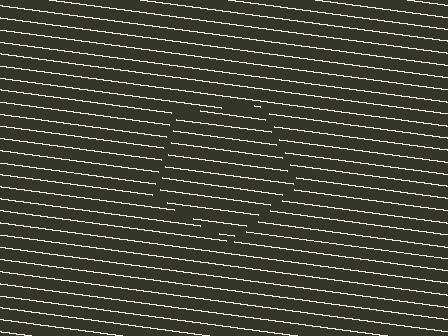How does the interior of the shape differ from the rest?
The interior of the shape contains the same grating, shifted by half a period — the contour is defined by the phase discontinuity where line-ends from the inner and outer gratings abut.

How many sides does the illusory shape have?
5 sides — the line-ends trace a pentagon.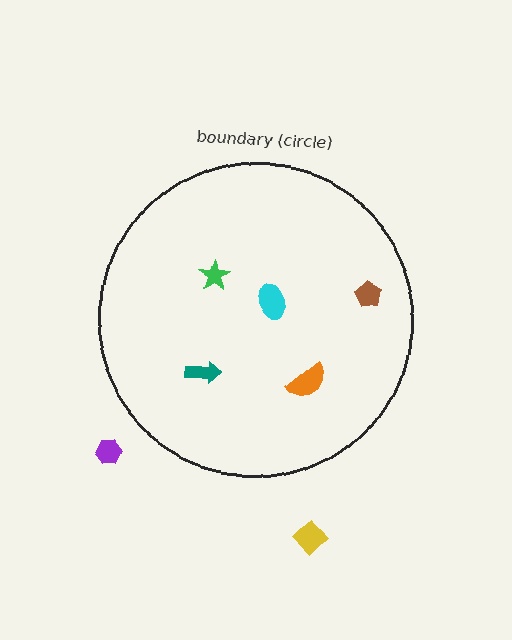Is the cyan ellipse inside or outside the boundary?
Inside.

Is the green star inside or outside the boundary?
Inside.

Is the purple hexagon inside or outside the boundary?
Outside.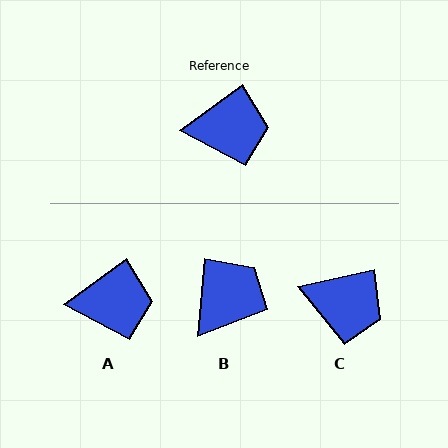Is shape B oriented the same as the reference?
No, it is off by about 49 degrees.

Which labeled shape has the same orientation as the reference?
A.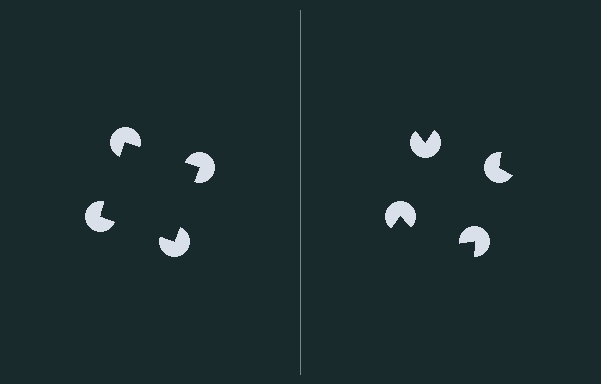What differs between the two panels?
The pac-man discs are positioned identically on both sides; only the wedge orientations differ. On the left they align to a square; on the right they are misaligned.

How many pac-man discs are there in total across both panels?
8 — 4 on each side.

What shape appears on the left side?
An illusory square.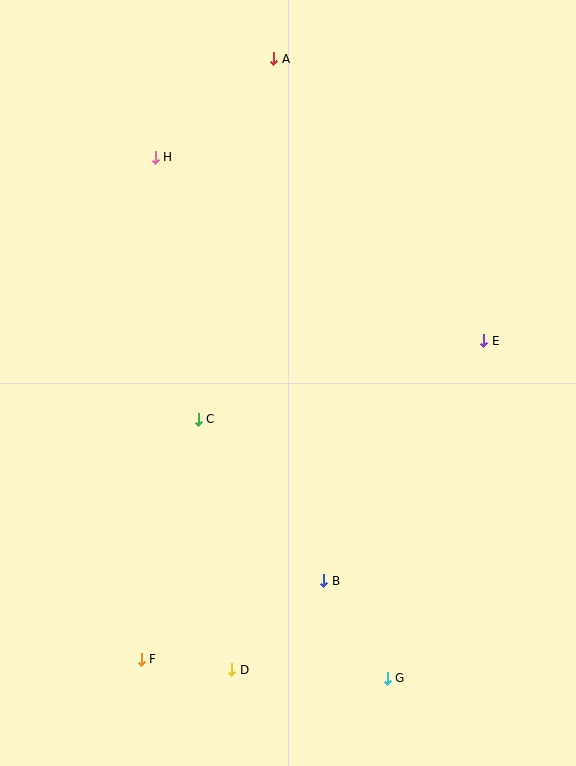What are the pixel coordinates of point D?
Point D is at (232, 670).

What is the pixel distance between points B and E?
The distance between B and E is 289 pixels.